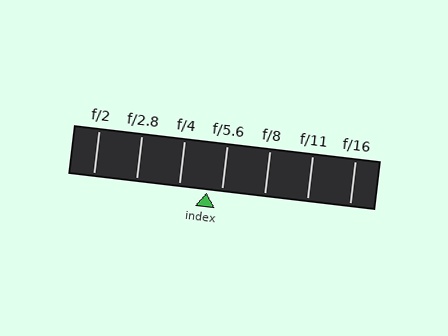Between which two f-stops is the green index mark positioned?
The index mark is between f/4 and f/5.6.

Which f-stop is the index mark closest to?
The index mark is closest to f/5.6.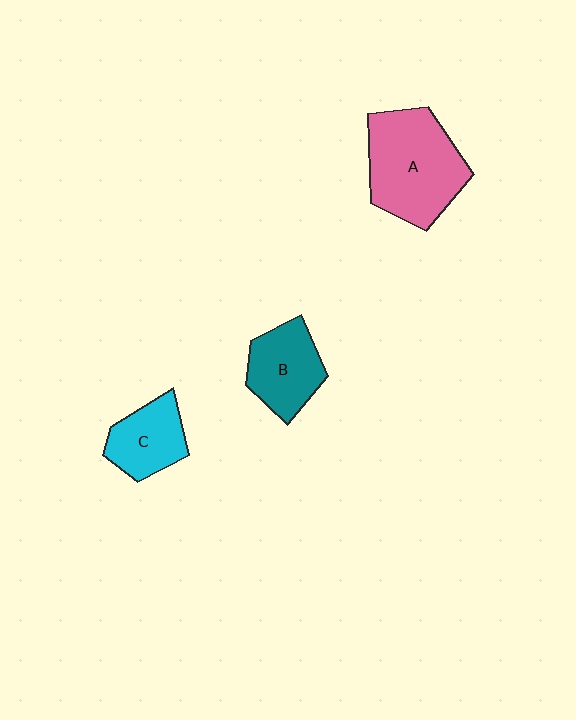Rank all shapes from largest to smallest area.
From largest to smallest: A (pink), B (teal), C (cyan).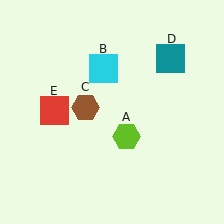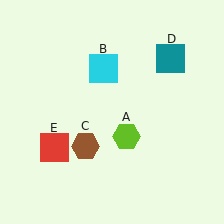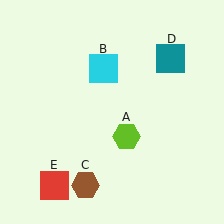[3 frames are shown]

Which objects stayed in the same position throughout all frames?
Lime hexagon (object A) and cyan square (object B) and teal square (object D) remained stationary.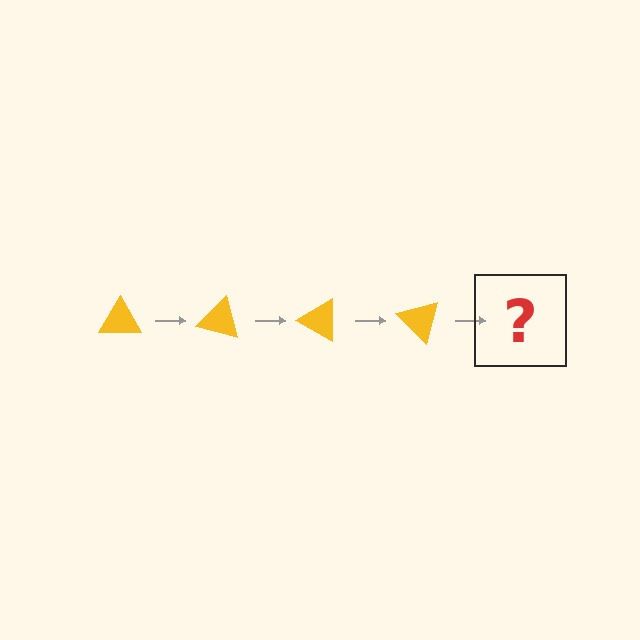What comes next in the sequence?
The next element should be a yellow triangle rotated 60 degrees.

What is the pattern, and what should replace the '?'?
The pattern is that the triangle rotates 15 degrees each step. The '?' should be a yellow triangle rotated 60 degrees.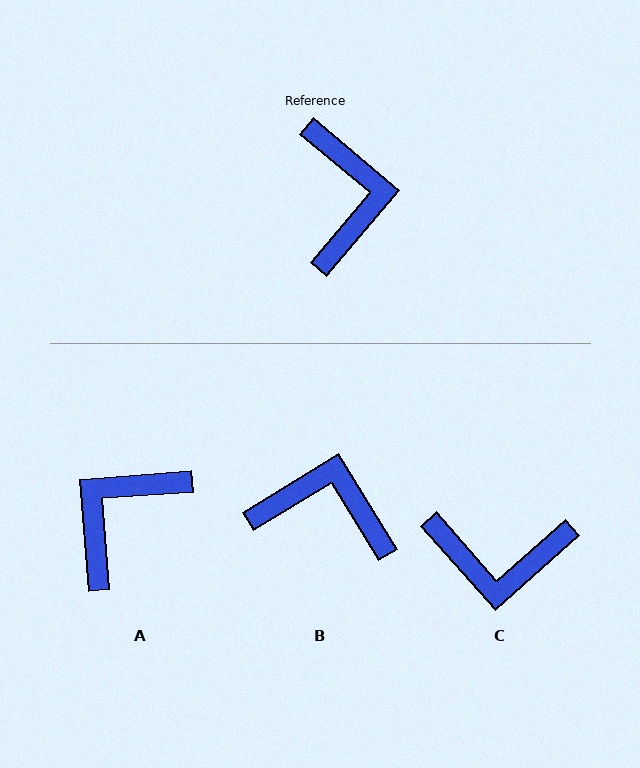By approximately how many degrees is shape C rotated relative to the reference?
Approximately 98 degrees clockwise.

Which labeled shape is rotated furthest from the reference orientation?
A, about 135 degrees away.